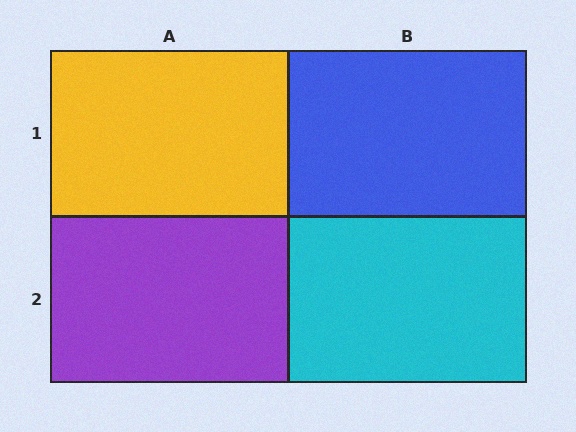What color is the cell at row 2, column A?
Purple.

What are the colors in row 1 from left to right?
Yellow, blue.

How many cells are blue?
1 cell is blue.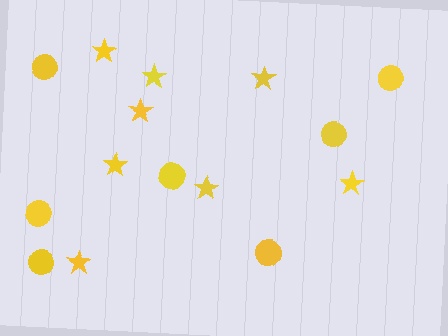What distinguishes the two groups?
There are 2 groups: one group of circles (7) and one group of stars (8).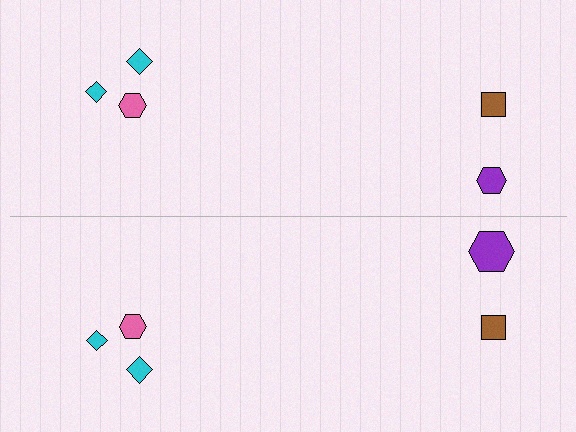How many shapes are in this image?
There are 10 shapes in this image.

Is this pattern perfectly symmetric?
No, the pattern is not perfectly symmetric. The purple hexagon on the bottom side has a different size than its mirror counterpart.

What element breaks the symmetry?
The purple hexagon on the bottom side has a different size than its mirror counterpart.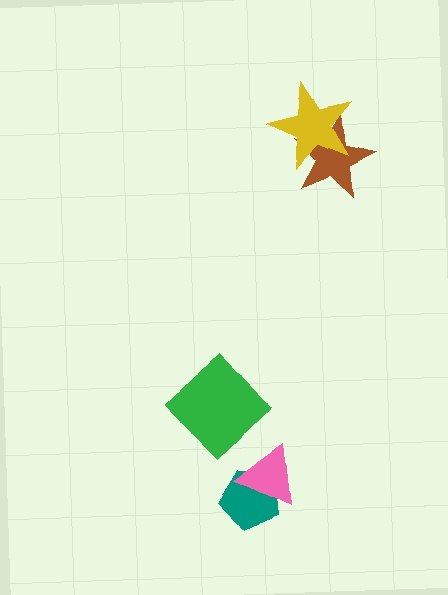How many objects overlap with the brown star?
1 object overlaps with the brown star.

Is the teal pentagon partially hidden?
Yes, it is partially covered by another shape.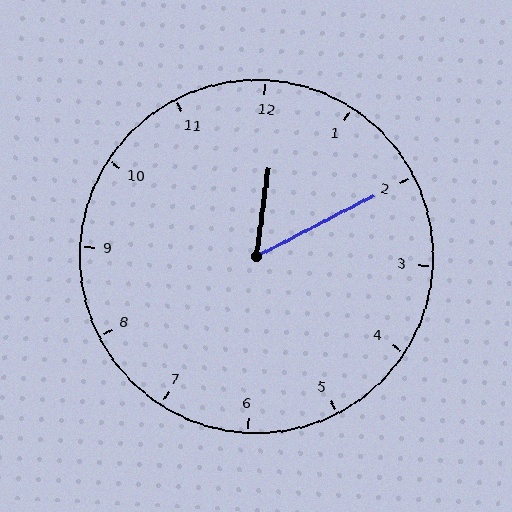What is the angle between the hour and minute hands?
Approximately 55 degrees.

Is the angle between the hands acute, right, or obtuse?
It is acute.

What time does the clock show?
12:10.